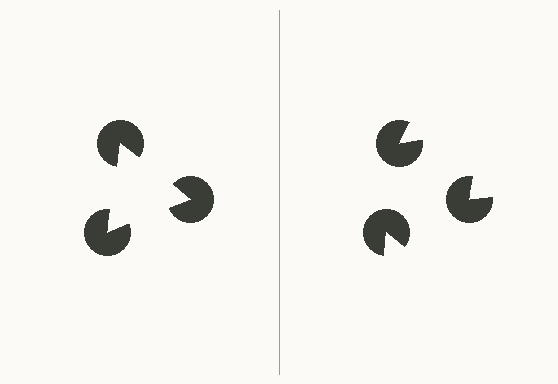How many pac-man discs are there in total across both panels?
6 — 3 on each side.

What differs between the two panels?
The pac-man discs are positioned identically on both sides; only the wedge orientations differ. On the left they align to a triangle; on the right they are misaligned.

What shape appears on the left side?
An illusory triangle.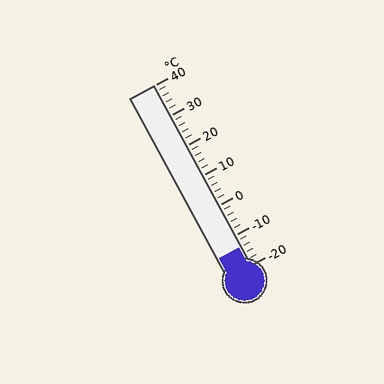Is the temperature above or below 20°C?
The temperature is below 20°C.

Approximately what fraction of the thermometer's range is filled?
The thermometer is filled to approximately 10% of its range.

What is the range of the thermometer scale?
The thermometer scale ranges from -20°C to 40°C.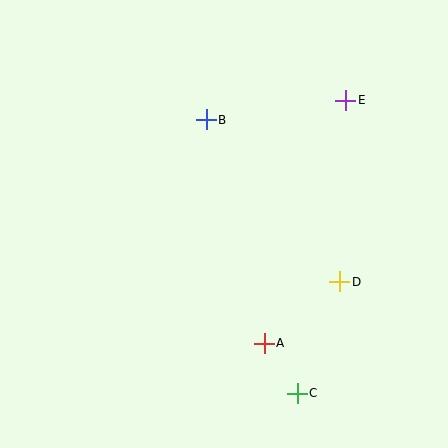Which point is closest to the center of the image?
Point B at (206, 120) is closest to the center.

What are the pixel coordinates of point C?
Point C is at (297, 393).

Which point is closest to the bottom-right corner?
Point C is closest to the bottom-right corner.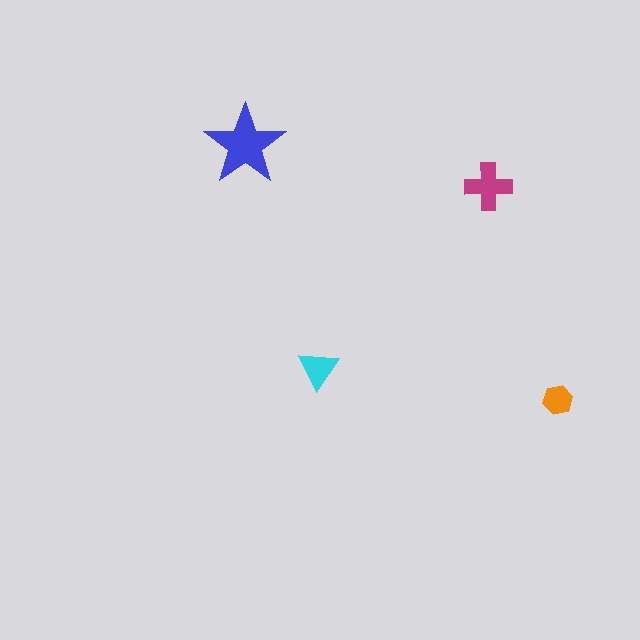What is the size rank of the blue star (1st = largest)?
1st.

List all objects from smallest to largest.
The orange hexagon, the cyan triangle, the magenta cross, the blue star.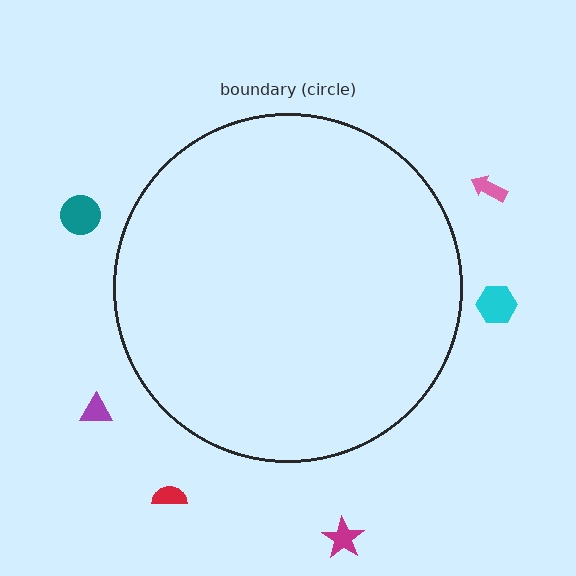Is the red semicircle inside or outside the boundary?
Outside.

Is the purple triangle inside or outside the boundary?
Outside.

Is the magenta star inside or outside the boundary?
Outside.